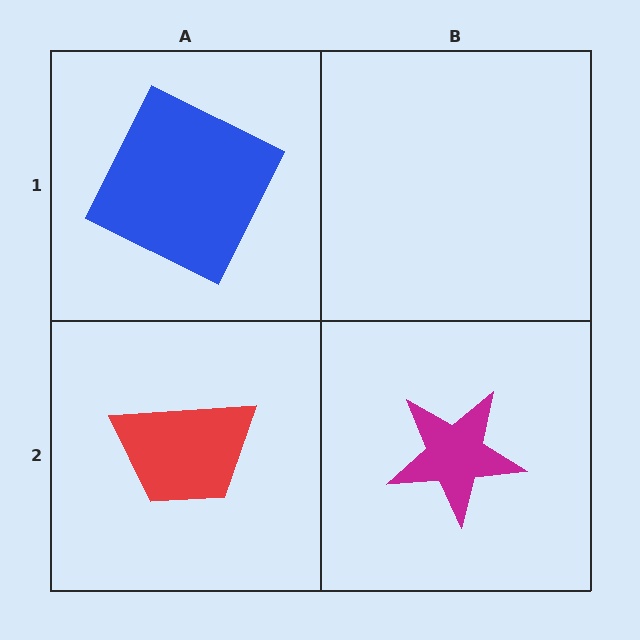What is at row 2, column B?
A magenta star.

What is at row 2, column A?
A red trapezoid.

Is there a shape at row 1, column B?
No, that cell is empty.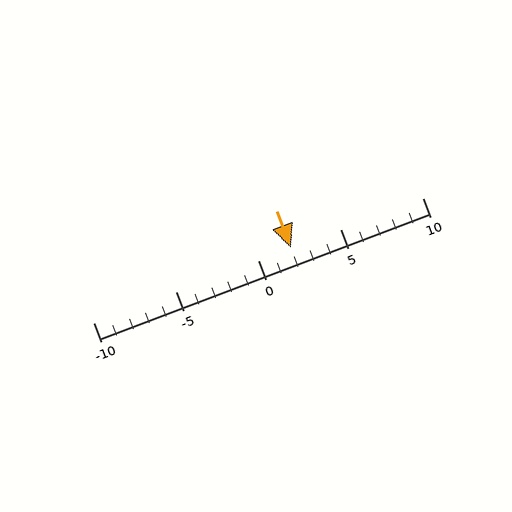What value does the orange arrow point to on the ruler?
The orange arrow points to approximately 2.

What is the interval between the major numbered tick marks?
The major tick marks are spaced 5 units apart.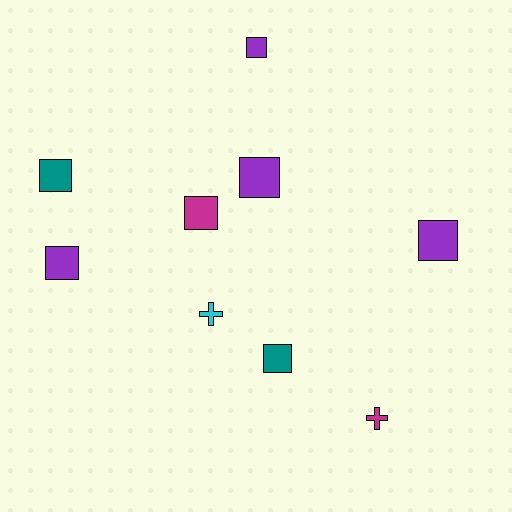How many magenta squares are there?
There is 1 magenta square.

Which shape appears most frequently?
Square, with 7 objects.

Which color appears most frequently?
Purple, with 4 objects.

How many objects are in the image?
There are 9 objects.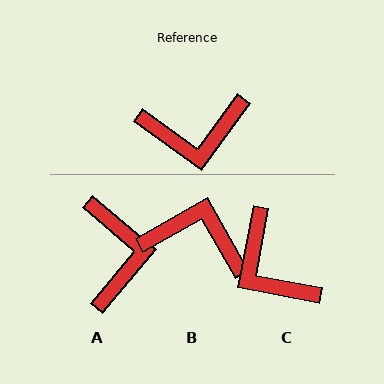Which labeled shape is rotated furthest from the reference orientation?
B, about 155 degrees away.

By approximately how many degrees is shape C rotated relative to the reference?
Approximately 65 degrees clockwise.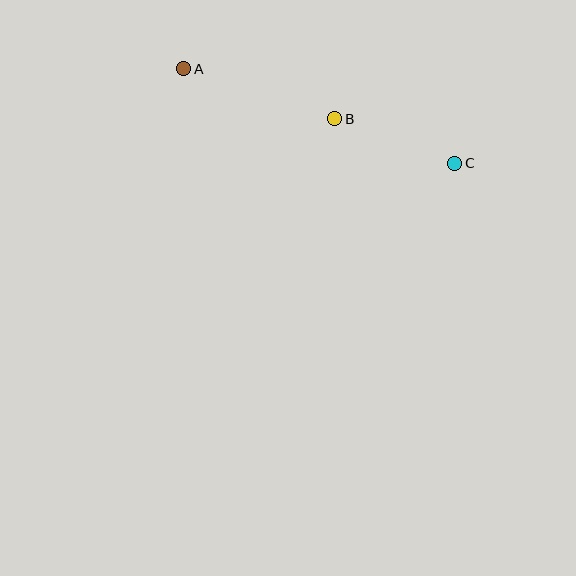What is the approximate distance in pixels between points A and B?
The distance between A and B is approximately 159 pixels.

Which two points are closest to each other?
Points B and C are closest to each other.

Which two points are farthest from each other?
Points A and C are farthest from each other.